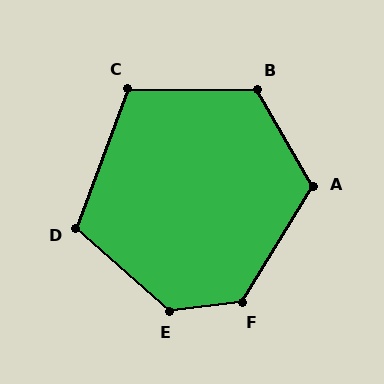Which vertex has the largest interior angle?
E, at approximately 132 degrees.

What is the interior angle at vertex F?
Approximately 128 degrees (obtuse).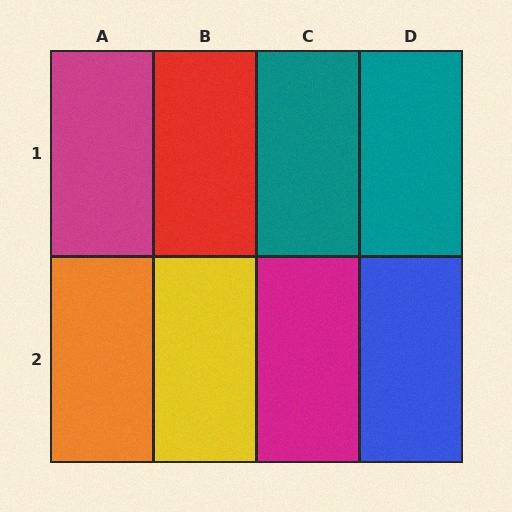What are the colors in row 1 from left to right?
Magenta, red, teal, teal.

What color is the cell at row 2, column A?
Orange.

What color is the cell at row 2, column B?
Yellow.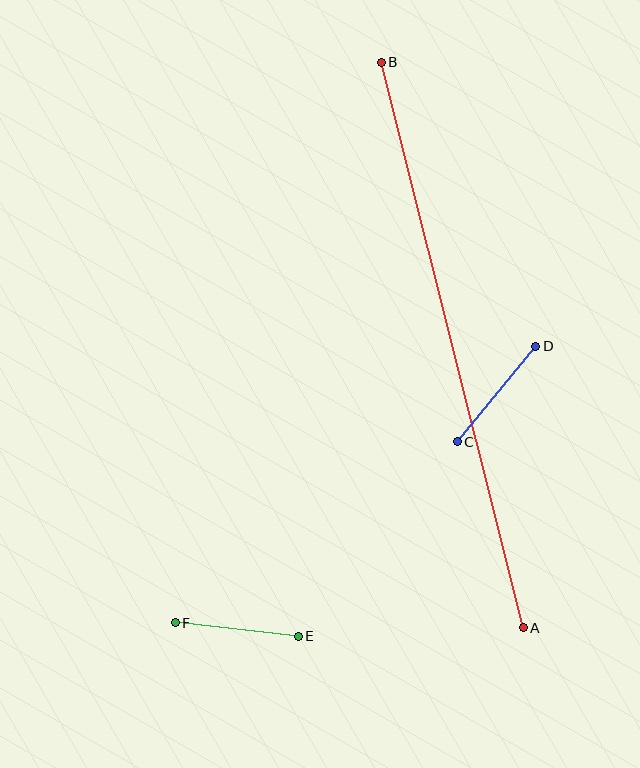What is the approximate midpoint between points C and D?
The midpoint is at approximately (497, 394) pixels.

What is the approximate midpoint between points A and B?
The midpoint is at approximately (452, 345) pixels.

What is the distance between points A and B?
The distance is approximately 583 pixels.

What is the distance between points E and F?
The distance is approximately 124 pixels.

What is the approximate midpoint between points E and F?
The midpoint is at approximately (237, 629) pixels.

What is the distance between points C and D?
The distance is approximately 124 pixels.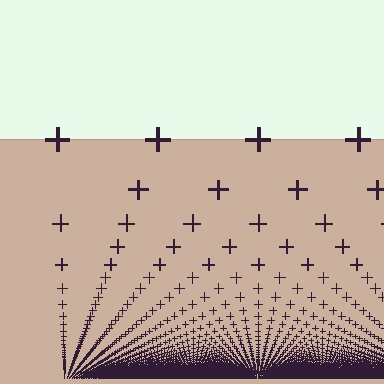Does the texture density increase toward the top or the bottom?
Density increases toward the bottom.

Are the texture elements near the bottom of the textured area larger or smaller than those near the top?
Smaller. The gradient is inverted — elements near the bottom are smaller and denser.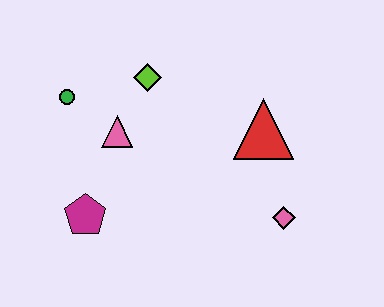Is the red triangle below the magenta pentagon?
No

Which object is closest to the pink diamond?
The red triangle is closest to the pink diamond.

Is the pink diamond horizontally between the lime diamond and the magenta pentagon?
No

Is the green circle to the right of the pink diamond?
No